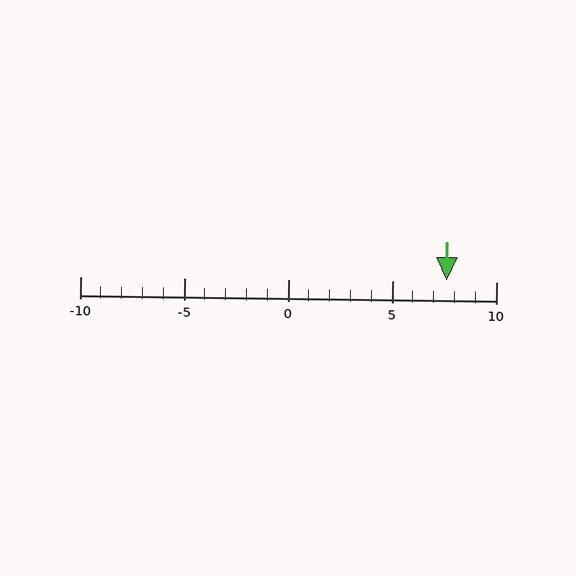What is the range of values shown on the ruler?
The ruler shows values from -10 to 10.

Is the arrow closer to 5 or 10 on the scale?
The arrow is closer to 10.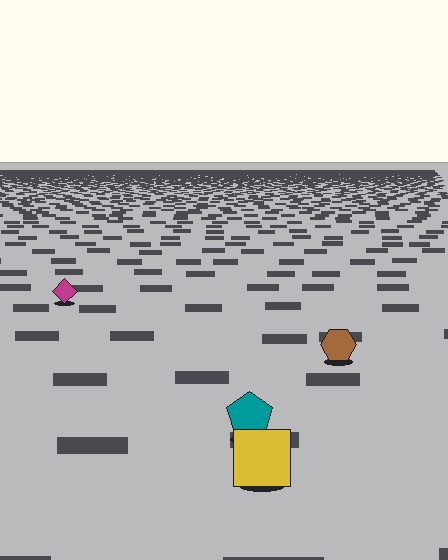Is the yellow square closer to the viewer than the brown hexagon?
Yes. The yellow square is closer — you can tell from the texture gradient: the ground texture is coarser near it.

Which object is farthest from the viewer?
The magenta diamond is farthest from the viewer. It appears smaller and the ground texture around it is denser.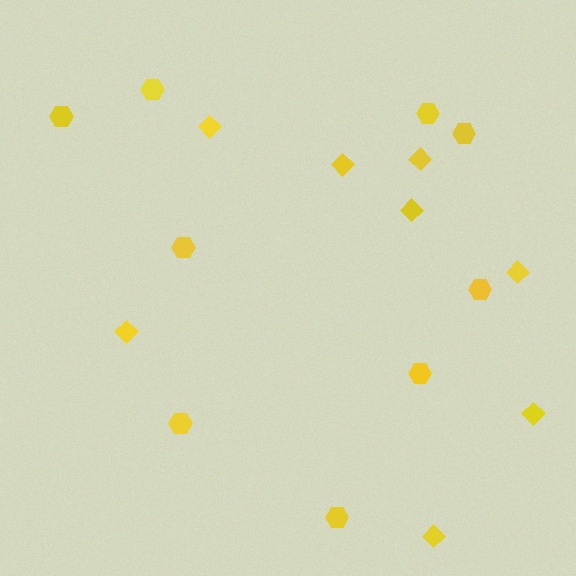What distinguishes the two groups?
There are 2 groups: one group of hexagons (9) and one group of diamonds (8).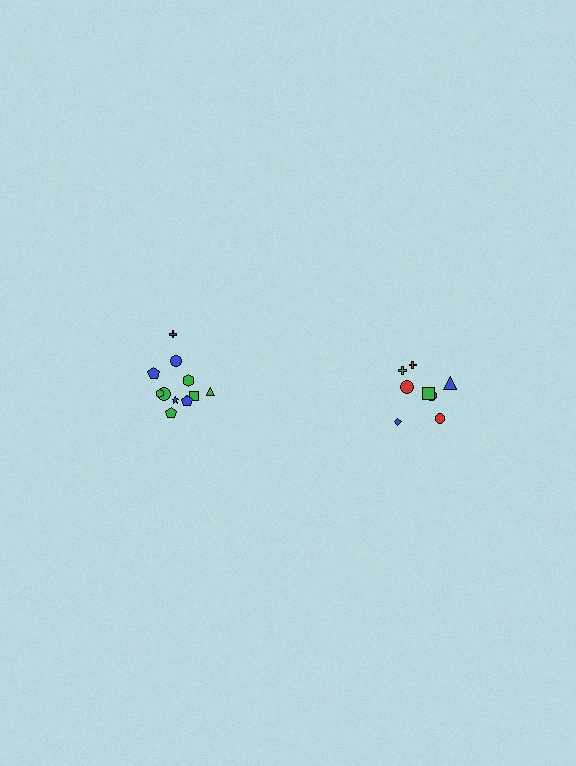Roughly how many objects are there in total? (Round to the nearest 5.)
Roughly 20 objects in total.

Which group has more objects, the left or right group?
The left group.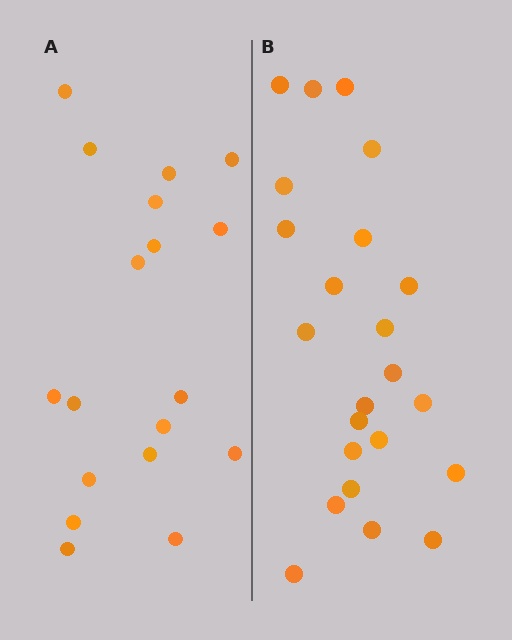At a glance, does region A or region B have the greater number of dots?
Region B (the right region) has more dots.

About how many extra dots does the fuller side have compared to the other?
Region B has about 5 more dots than region A.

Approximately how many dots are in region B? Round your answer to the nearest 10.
About 20 dots. (The exact count is 23, which rounds to 20.)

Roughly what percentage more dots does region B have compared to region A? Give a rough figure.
About 30% more.